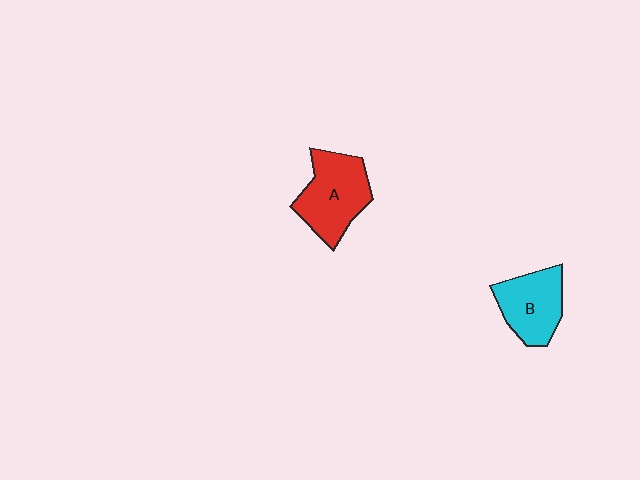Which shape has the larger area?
Shape A (red).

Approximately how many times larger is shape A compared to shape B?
Approximately 1.2 times.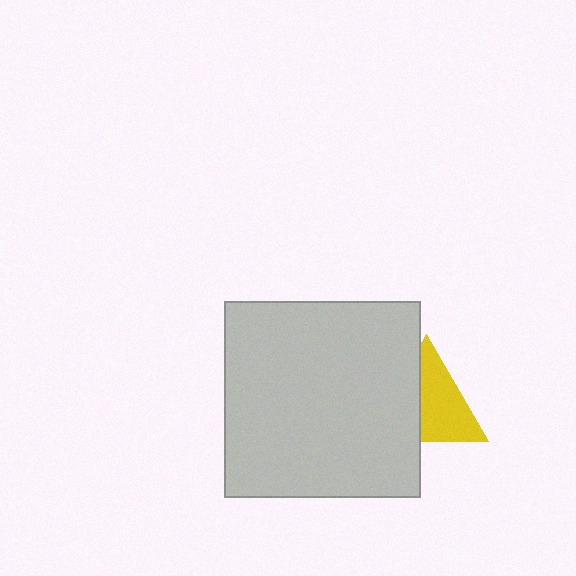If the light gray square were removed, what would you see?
You would see the complete yellow triangle.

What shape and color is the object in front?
The object in front is a light gray square.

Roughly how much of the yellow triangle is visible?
About half of it is visible (roughly 58%).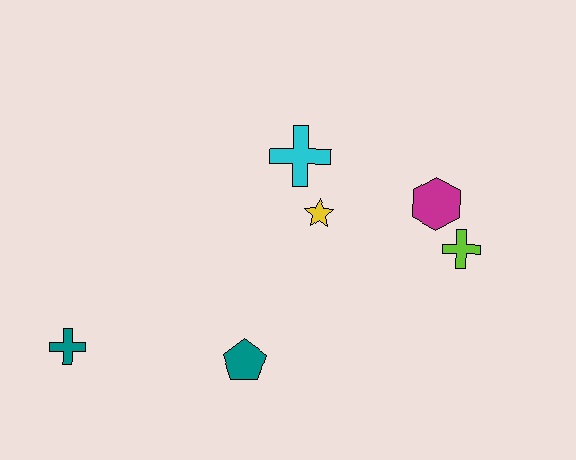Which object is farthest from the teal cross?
The lime cross is farthest from the teal cross.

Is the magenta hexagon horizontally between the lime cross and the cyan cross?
Yes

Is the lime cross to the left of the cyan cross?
No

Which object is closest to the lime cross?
The magenta hexagon is closest to the lime cross.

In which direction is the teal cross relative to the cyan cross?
The teal cross is to the left of the cyan cross.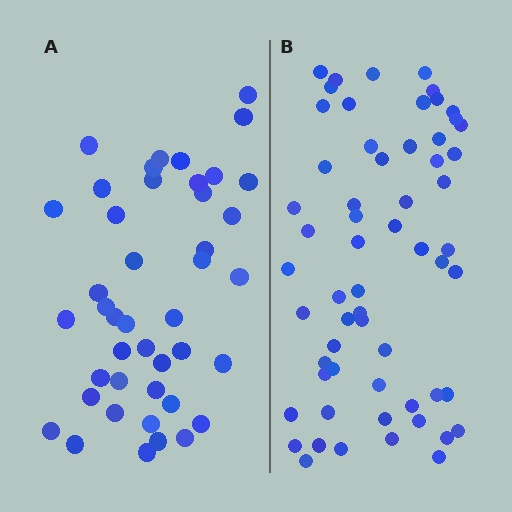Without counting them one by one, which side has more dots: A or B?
Region B (the right region) has more dots.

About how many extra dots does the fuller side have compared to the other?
Region B has approximately 15 more dots than region A.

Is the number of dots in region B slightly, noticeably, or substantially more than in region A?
Region B has noticeably more, but not dramatically so. The ratio is roughly 1.4 to 1.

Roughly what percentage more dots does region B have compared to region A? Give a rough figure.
About 40% more.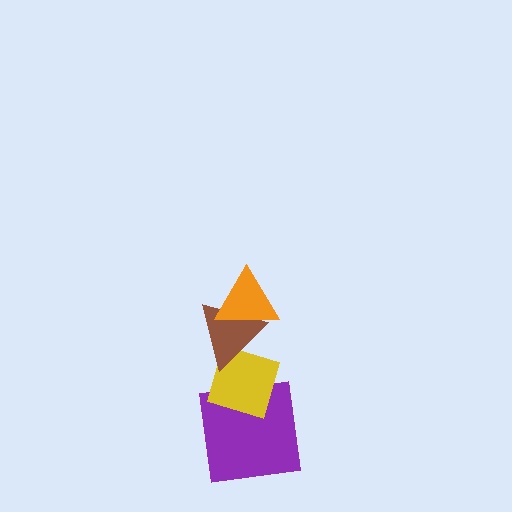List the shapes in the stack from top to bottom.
From top to bottom: the orange triangle, the brown triangle, the yellow diamond, the purple square.